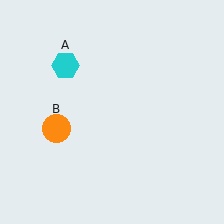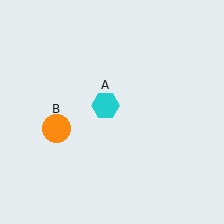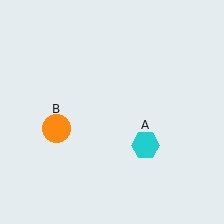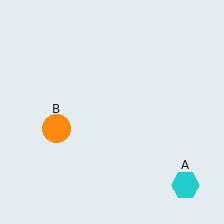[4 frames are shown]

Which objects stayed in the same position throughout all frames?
Orange circle (object B) remained stationary.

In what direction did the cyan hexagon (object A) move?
The cyan hexagon (object A) moved down and to the right.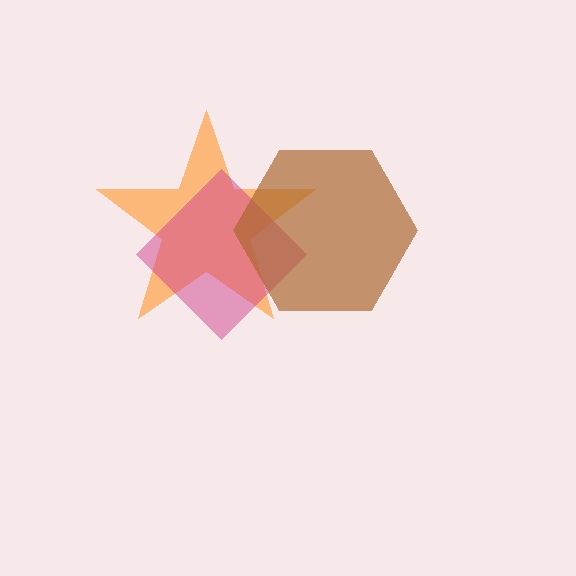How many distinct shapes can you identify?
There are 3 distinct shapes: an orange star, a magenta diamond, a brown hexagon.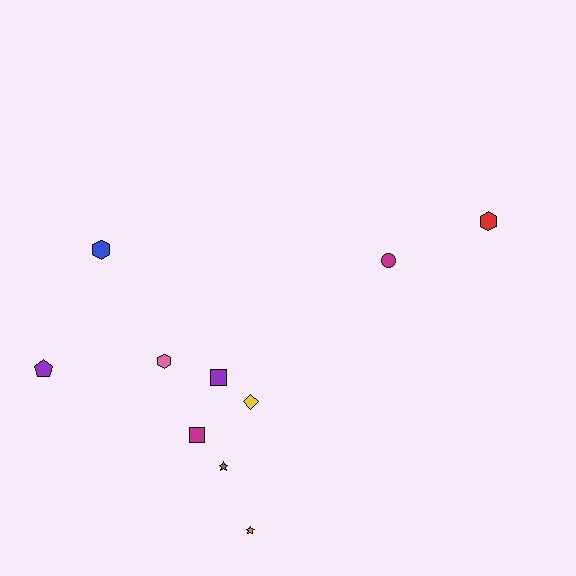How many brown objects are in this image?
There is 1 brown object.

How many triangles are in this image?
There are no triangles.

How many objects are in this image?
There are 10 objects.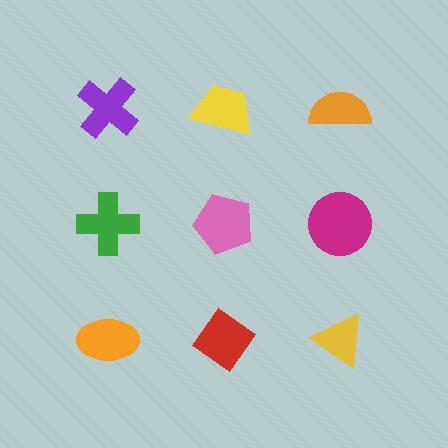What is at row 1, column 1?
A purple cross.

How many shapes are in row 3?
3 shapes.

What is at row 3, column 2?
A red diamond.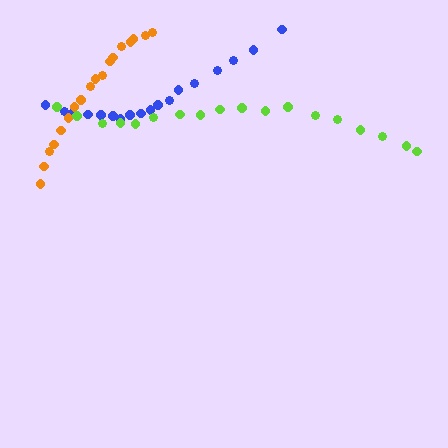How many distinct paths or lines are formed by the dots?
There are 3 distinct paths.